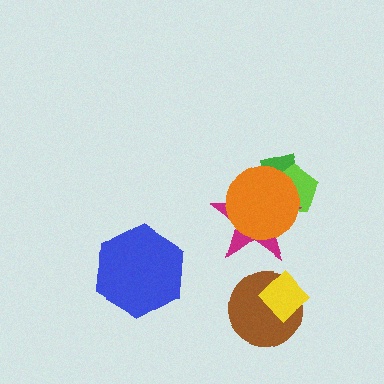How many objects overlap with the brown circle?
1 object overlaps with the brown circle.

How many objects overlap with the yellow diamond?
1 object overlaps with the yellow diamond.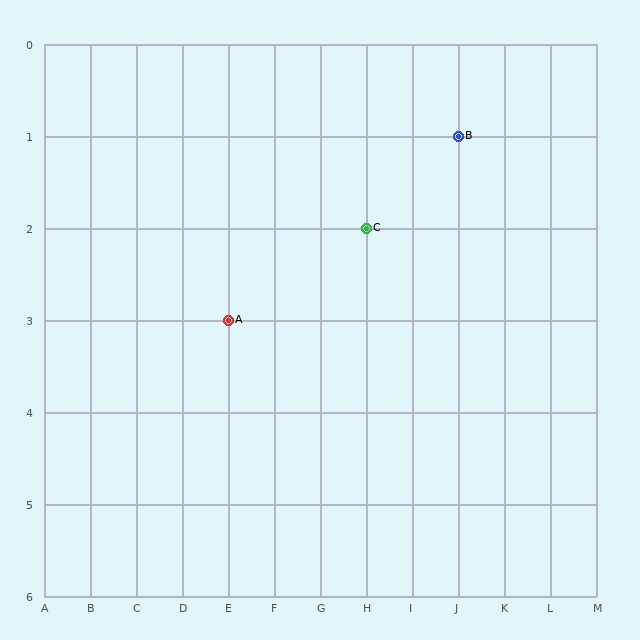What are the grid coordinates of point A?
Point A is at grid coordinates (E, 3).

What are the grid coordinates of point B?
Point B is at grid coordinates (J, 1).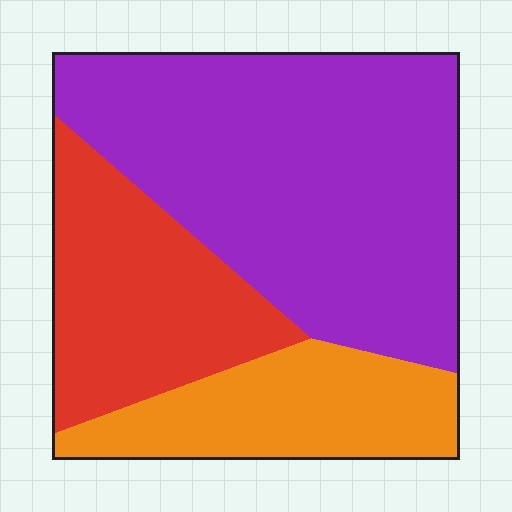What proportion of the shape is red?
Red takes up between a quarter and a half of the shape.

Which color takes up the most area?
Purple, at roughly 55%.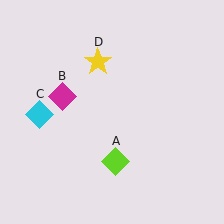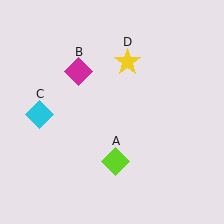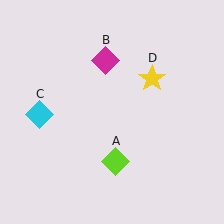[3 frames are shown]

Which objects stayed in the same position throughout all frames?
Lime diamond (object A) and cyan diamond (object C) remained stationary.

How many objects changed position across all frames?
2 objects changed position: magenta diamond (object B), yellow star (object D).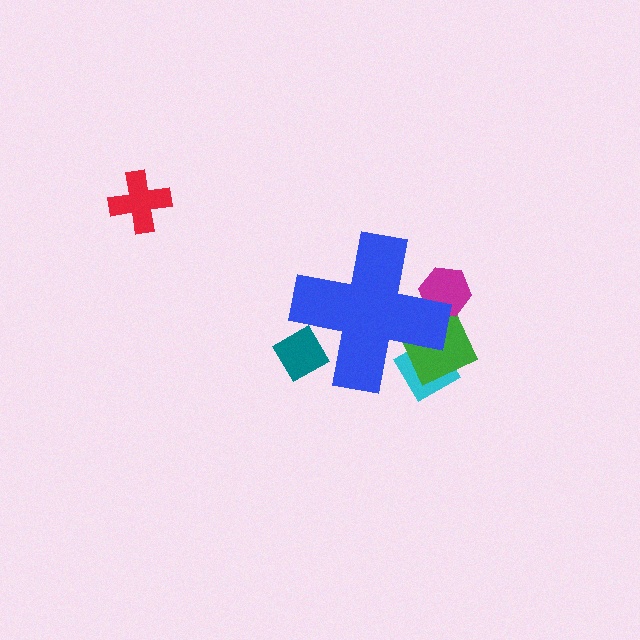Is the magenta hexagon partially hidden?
Yes, the magenta hexagon is partially hidden behind the blue cross.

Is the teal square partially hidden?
Yes, the teal square is partially hidden behind the blue cross.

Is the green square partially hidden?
Yes, the green square is partially hidden behind the blue cross.